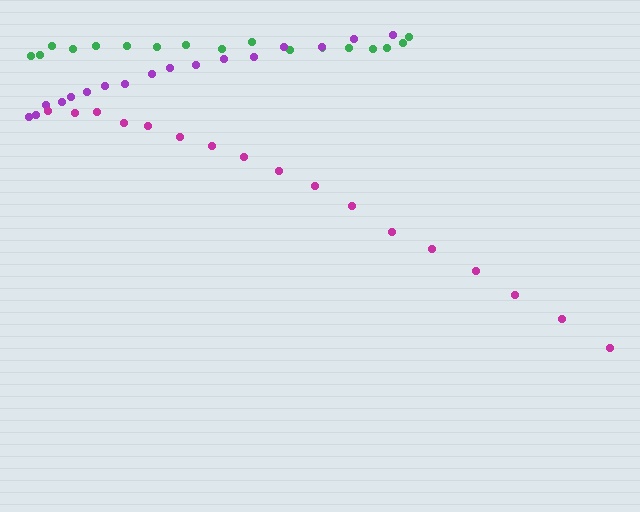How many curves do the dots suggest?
There are 3 distinct paths.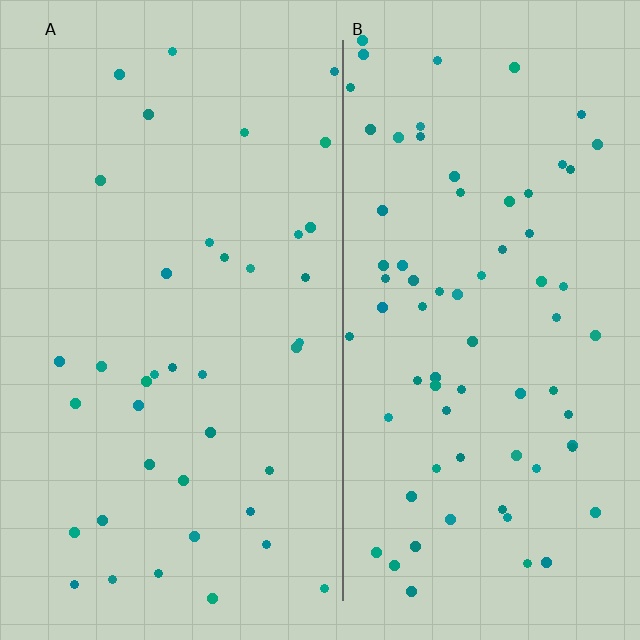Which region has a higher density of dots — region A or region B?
B (the right).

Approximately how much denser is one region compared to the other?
Approximately 1.9× — region B over region A.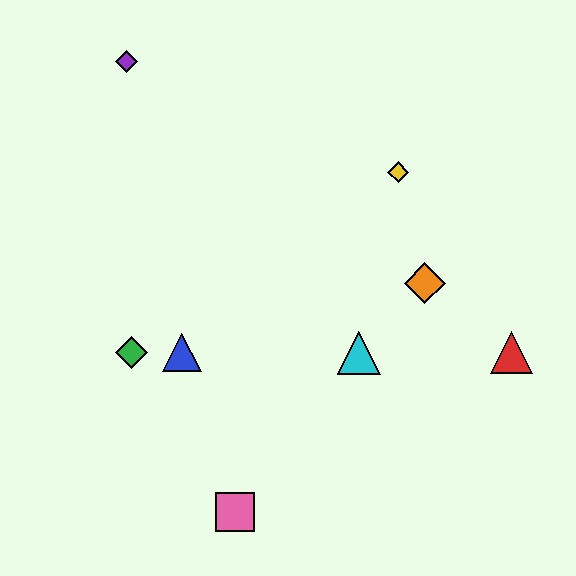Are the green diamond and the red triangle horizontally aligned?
Yes, both are at y≈353.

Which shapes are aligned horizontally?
The red triangle, the blue triangle, the green diamond, the cyan triangle are aligned horizontally.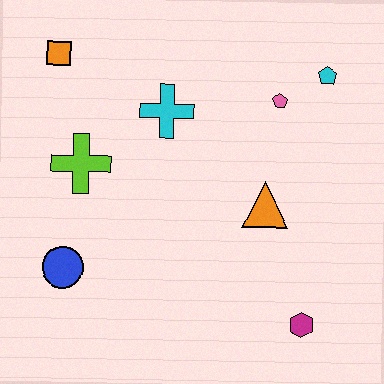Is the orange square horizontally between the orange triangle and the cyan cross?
No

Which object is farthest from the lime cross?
The magenta hexagon is farthest from the lime cross.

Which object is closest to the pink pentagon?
The cyan pentagon is closest to the pink pentagon.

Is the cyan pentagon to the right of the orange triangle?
Yes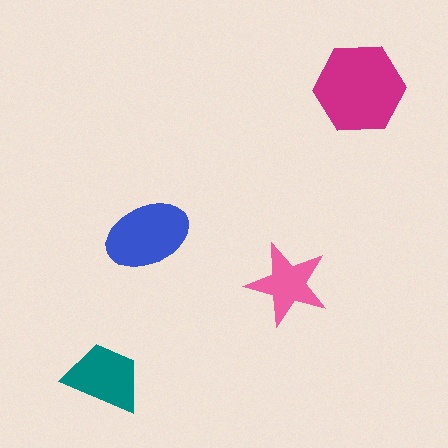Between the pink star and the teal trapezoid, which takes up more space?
The teal trapezoid.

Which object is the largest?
The magenta hexagon.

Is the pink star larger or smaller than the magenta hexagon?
Smaller.